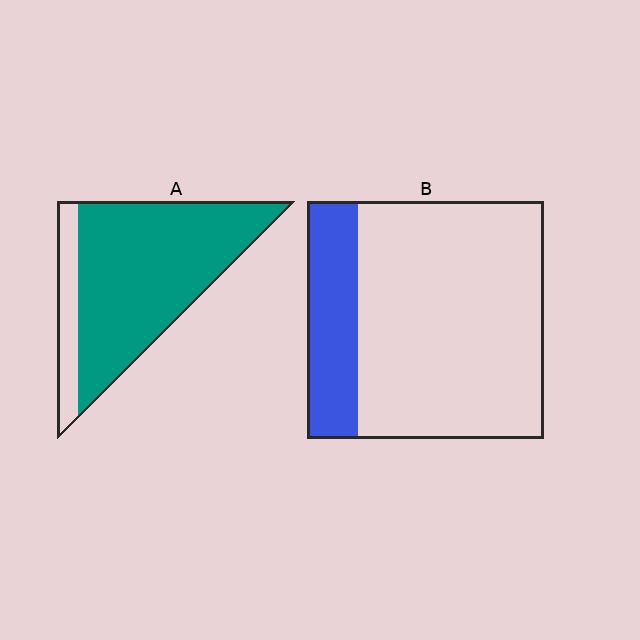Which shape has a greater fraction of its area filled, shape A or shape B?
Shape A.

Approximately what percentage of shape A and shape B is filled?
A is approximately 85% and B is approximately 20%.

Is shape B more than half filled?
No.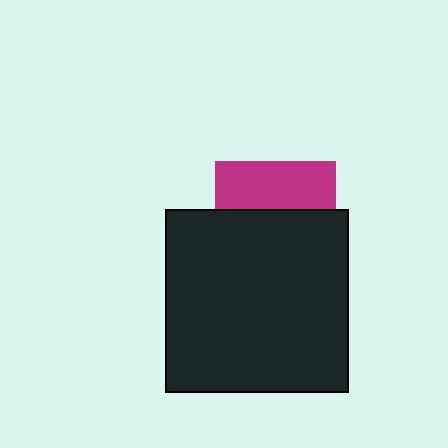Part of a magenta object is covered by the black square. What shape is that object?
It is a square.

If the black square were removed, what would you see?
You would see the complete magenta square.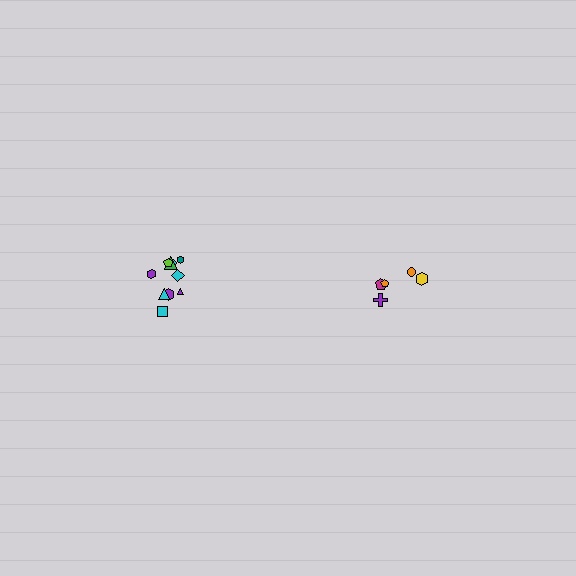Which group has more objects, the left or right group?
The left group.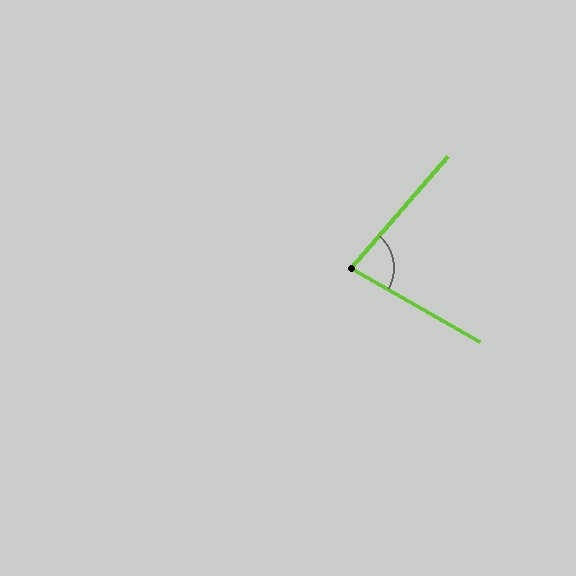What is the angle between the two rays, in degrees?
Approximately 79 degrees.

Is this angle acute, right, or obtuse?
It is acute.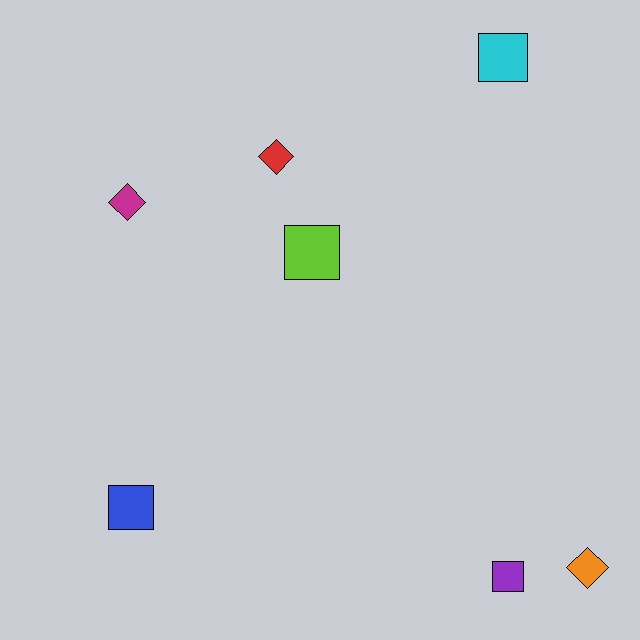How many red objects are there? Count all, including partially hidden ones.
There is 1 red object.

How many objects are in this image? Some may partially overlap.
There are 7 objects.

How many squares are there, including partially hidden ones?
There are 4 squares.